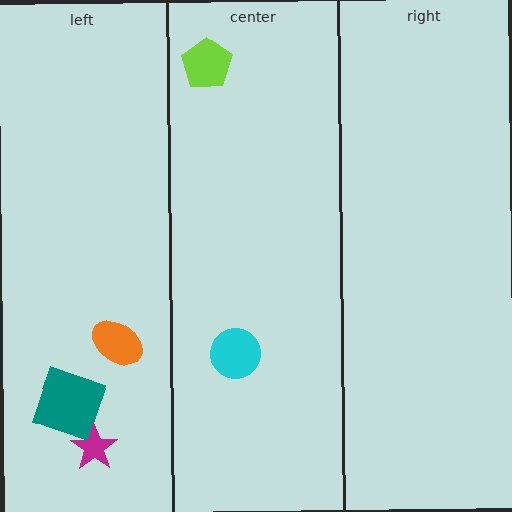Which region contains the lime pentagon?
The center region.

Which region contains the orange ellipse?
The left region.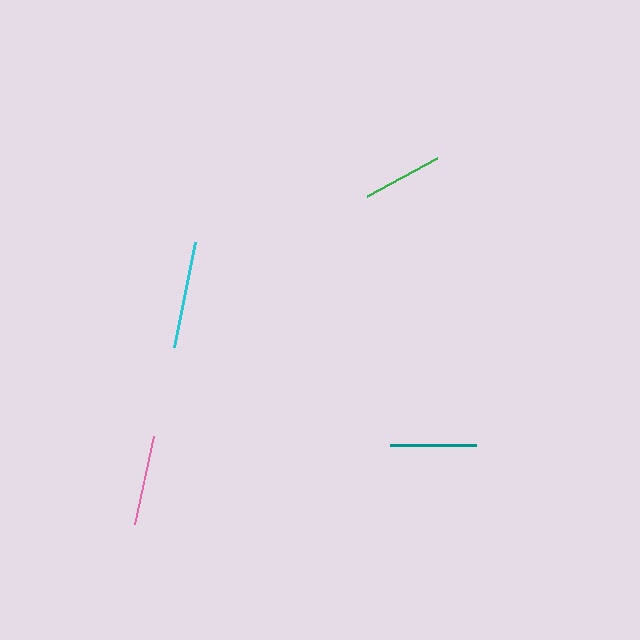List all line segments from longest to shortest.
From longest to shortest: cyan, pink, teal, green.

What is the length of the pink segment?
The pink segment is approximately 90 pixels long.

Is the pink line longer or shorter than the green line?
The pink line is longer than the green line.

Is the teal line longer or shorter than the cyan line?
The cyan line is longer than the teal line.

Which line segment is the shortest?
The green line is the shortest at approximately 80 pixels.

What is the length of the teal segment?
The teal segment is approximately 86 pixels long.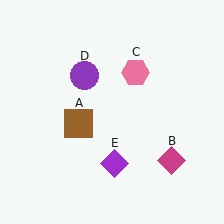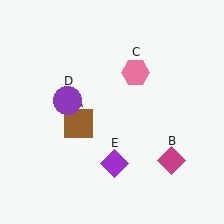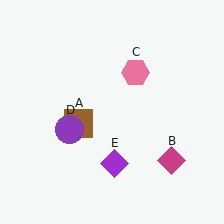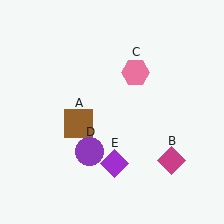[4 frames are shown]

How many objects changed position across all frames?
1 object changed position: purple circle (object D).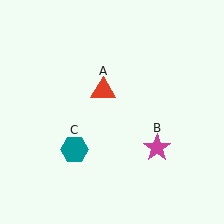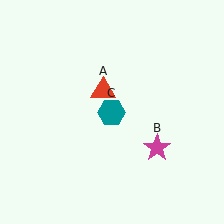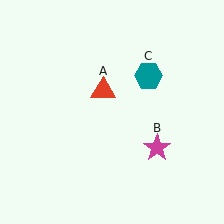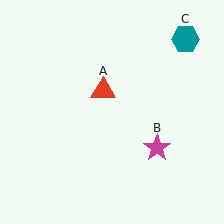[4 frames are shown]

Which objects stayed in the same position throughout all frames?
Red triangle (object A) and magenta star (object B) remained stationary.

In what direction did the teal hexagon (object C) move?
The teal hexagon (object C) moved up and to the right.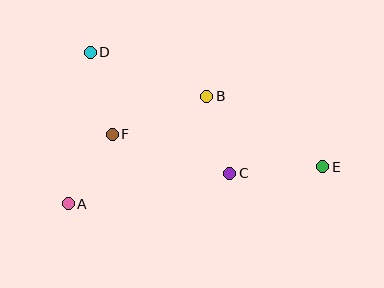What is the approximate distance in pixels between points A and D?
The distance between A and D is approximately 153 pixels.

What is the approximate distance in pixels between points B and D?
The distance between B and D is approximately 124 pixels.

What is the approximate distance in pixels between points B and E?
The distance between B and E is approximately 136 pixels.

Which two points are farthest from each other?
Points D and E are farthest from each other.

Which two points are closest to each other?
Points B and C are closest to each other.